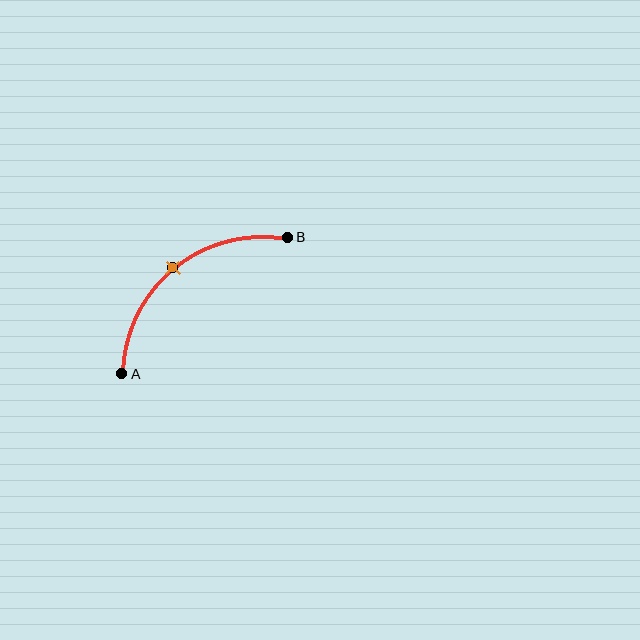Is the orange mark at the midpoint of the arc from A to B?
Yes. The orange mark lies on the arc at equal arc-length from both A and B — it is the arc midpoint.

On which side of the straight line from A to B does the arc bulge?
The arc bulges above and to the left of the straight line connecting A and B.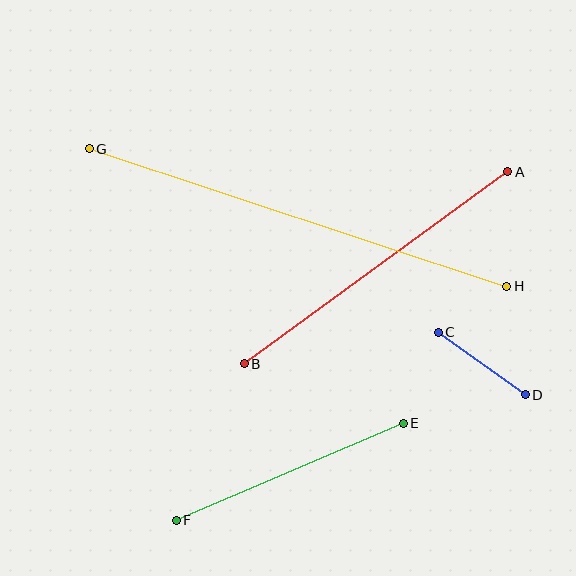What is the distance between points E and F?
The distance is approximately 247 pixels.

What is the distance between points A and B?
The distance is approximately 326 pixels.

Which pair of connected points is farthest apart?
Points G and H are farthest apart.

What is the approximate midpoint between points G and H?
The midpoint is at approximately (298, 218) pixels.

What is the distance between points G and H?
The distance is approximately 439 pixels.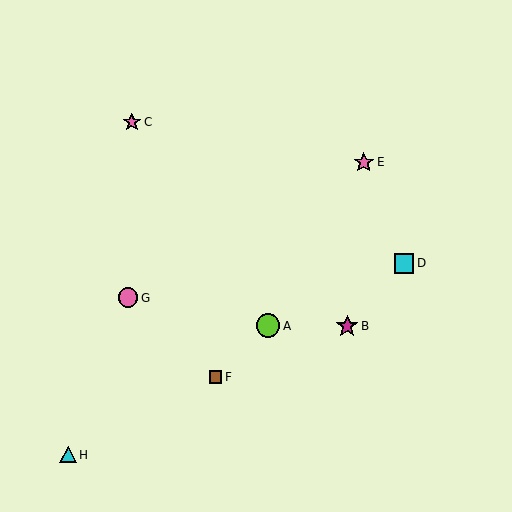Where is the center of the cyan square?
The center of the cyan square is at (404, 263).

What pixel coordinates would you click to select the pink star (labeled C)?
Click at (132, 122) to select the pink star C.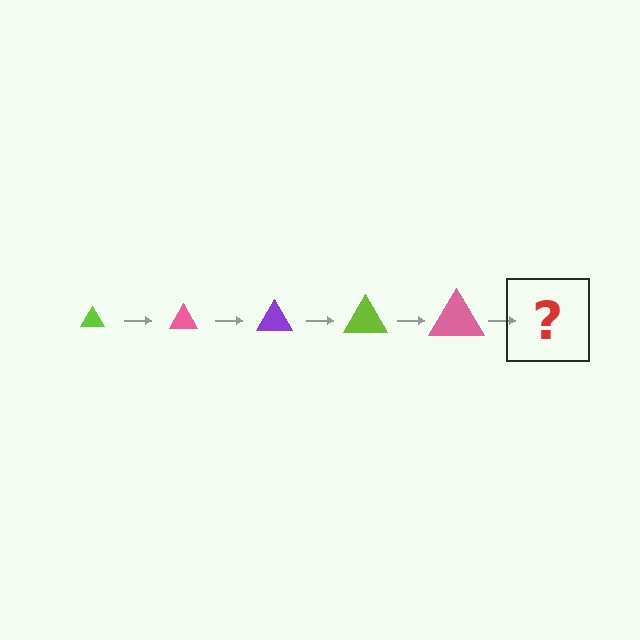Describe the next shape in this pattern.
It should be a purple triangle, larger than the previous one.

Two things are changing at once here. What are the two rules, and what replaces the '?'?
The two rules are that the triangle grows larger each step and the color cycles through lime, pink, and purple. The '?' should be a purple triangle, larger than the previous one.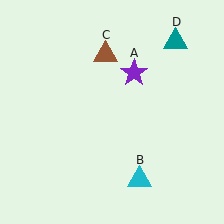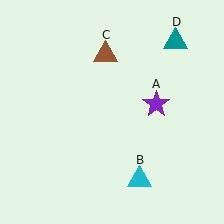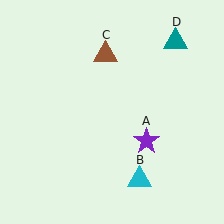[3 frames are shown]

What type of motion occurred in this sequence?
The purple star (object A) rotated clockwise around the center of the scene.